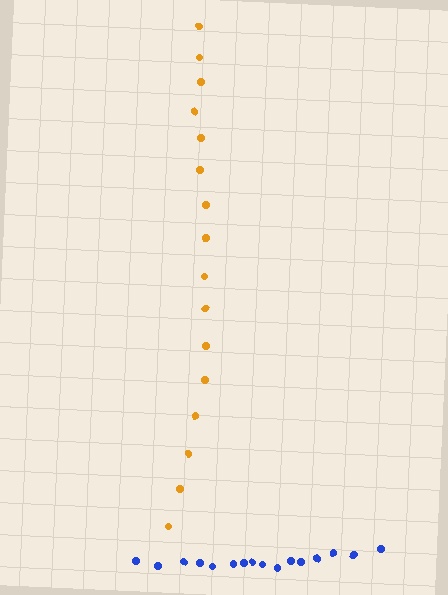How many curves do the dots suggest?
There are 2 distinct paths.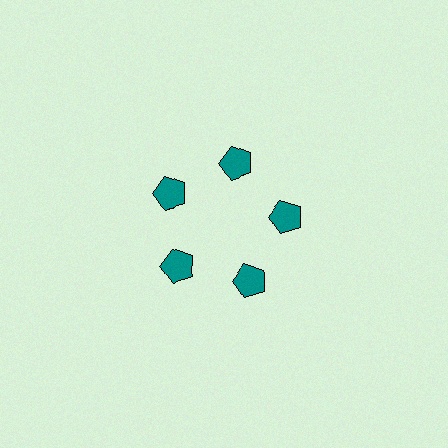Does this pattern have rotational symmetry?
Yes, this pattern has 5-fold rotational symmetry. It looks the same after rotating 72 degrees around the center.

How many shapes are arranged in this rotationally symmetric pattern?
There are 5 shapes, arranged in 5 groups of 1.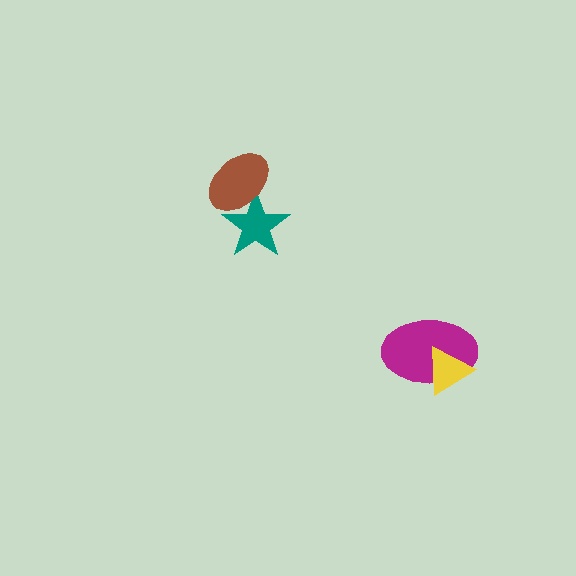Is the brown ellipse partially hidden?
No, no other shape covers it.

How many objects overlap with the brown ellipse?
1 object overlaps with the brown ellipse.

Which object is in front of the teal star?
The brown ellipse is in front of the teal star.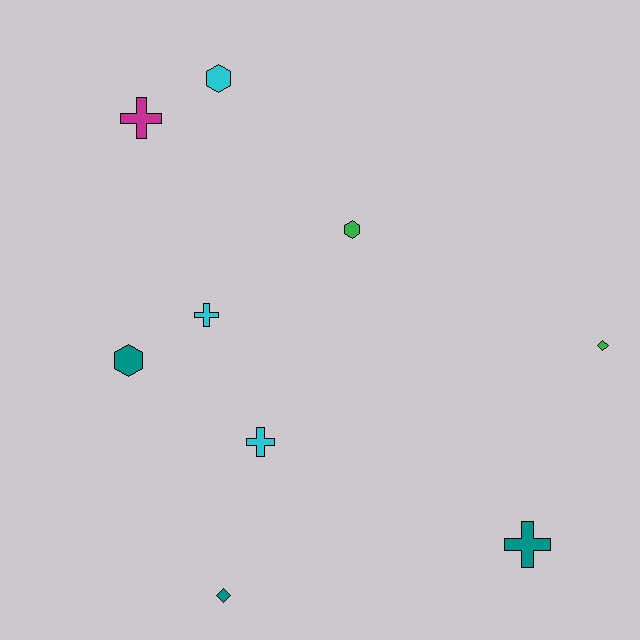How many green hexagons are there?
There is 1 green hexagon.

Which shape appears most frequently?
Cross, with 4 objects.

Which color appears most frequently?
Teal, with 3 objects.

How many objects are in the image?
There are 9 objects.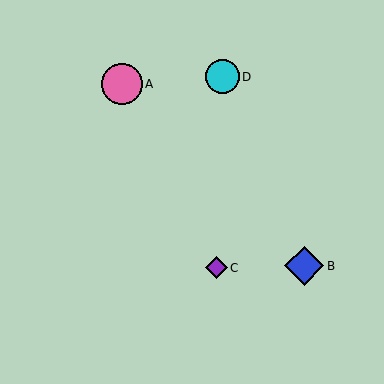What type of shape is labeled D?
Shape D is a cyan circle.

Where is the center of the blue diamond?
The center of the blue diamond is at (304, 266).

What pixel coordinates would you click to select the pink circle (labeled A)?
Click at (122, 84) to select the pink circle A.